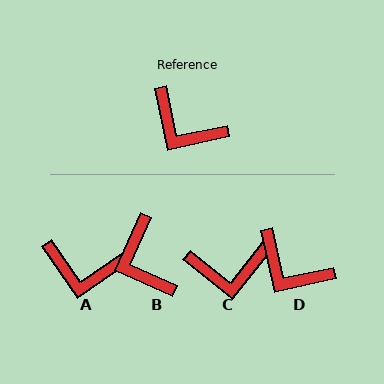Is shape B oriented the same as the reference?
No, it is off by about 36 degrees.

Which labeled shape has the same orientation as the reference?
D.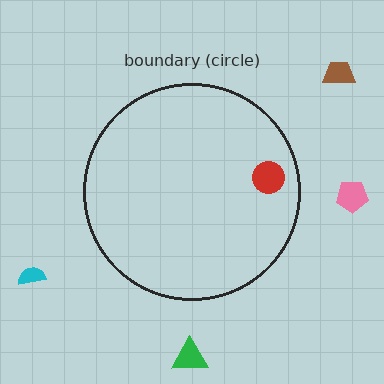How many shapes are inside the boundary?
1 inside, 4 outside.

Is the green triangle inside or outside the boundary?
Outside.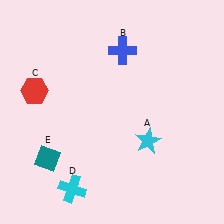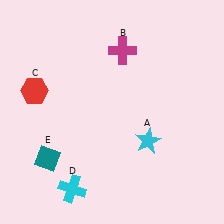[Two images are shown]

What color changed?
The cross (B) changed from blue in Image 1 to magenta in Image 2.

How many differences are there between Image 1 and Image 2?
There is 1 difference between the two images.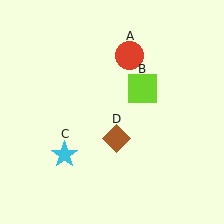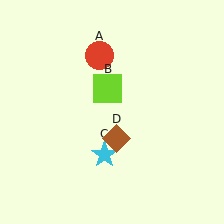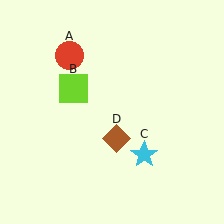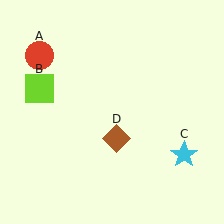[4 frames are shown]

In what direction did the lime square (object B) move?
The lime square (object B) moved left.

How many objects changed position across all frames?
3 objects changed position: red circle (object A), lime square (object B), cyan star (object C).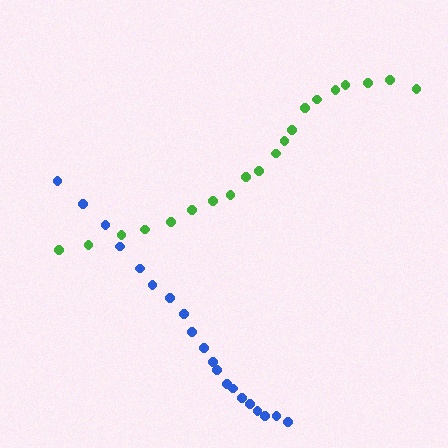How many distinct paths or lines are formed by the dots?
There are 2 distinct paths.